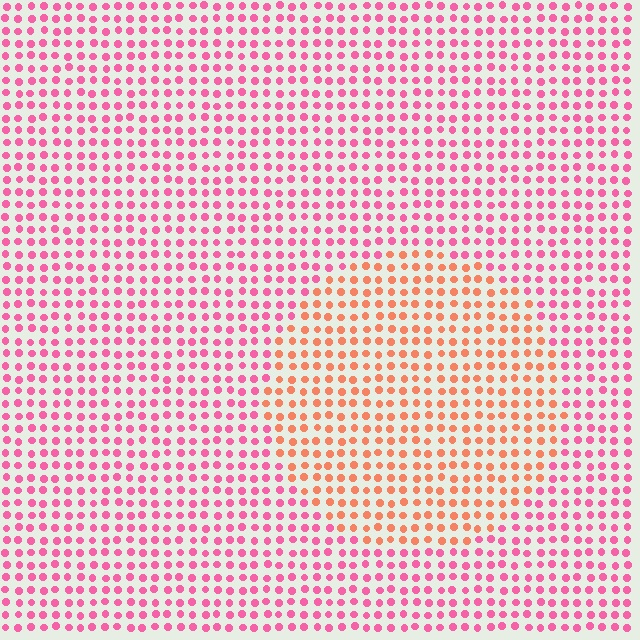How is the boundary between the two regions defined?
The boundary is defined purely by a slight shift in hue (about 42 degrees). Spacing, size, and orientation are identical on both sides.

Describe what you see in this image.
The image is filled with small pink elements in a uniform arrangement. A circle-shaped region is visible where the elements are tinted to a slightly different hue, forming a subtle color boundary.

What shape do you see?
I see a circle.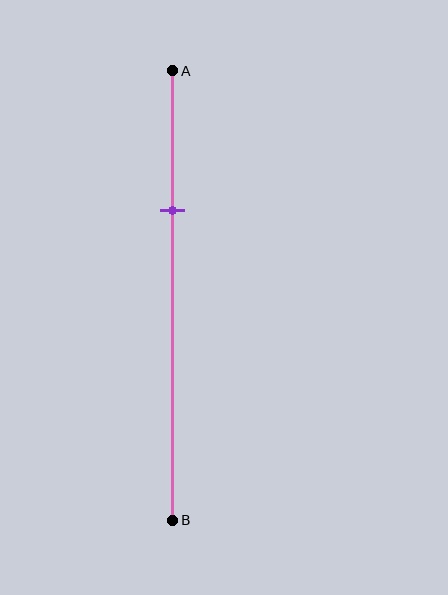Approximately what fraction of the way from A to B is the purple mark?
The purple mark is approximately 30% of the way from A to B.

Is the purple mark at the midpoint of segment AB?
No, the mark is at about 30% from A, not at the 50% midpoint.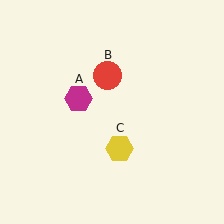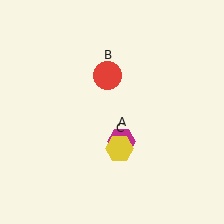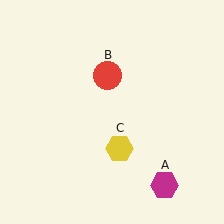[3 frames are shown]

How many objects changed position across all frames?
1 object changed position: magenta hexagon (object A).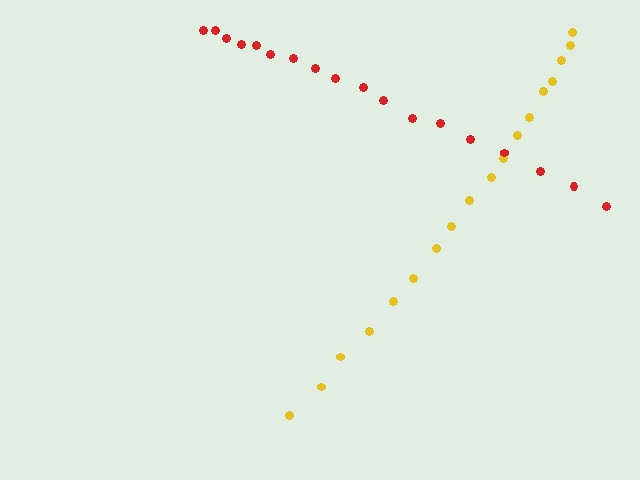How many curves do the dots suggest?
There are 2 distinct paths.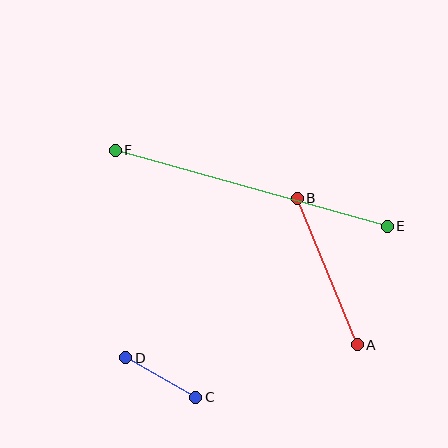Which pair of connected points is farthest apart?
Points E and F are farthest apart.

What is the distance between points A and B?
The distance is approximately 158 pixels.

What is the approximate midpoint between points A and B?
The midpoint is at approximately (327, 271) pixels.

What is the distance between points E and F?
The distance is approximately 282 pixels.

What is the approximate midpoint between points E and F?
The midpoint is at approximately (251, 188) pixels.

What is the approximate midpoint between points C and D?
The midpoint is at approximately (161, 378) pixels.